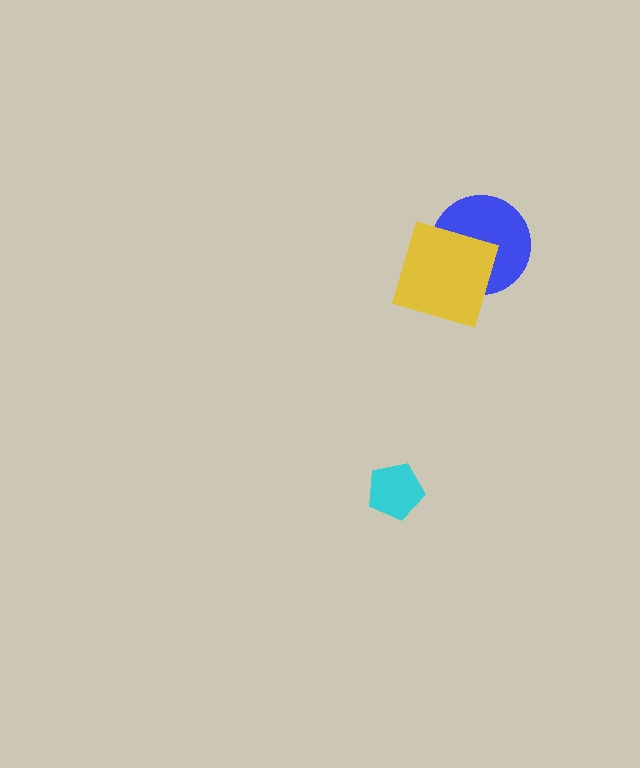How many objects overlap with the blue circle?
1 object overlaps with the blue circle.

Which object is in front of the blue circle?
The yellow square is in front of the blue circle.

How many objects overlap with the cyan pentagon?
0 objects overlap with the cyan pentagon.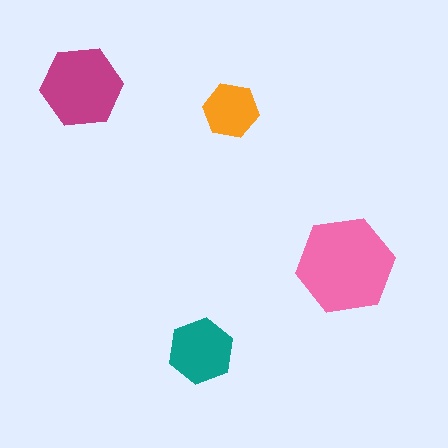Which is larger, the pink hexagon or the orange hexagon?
The pink one.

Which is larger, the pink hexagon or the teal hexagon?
The pink one.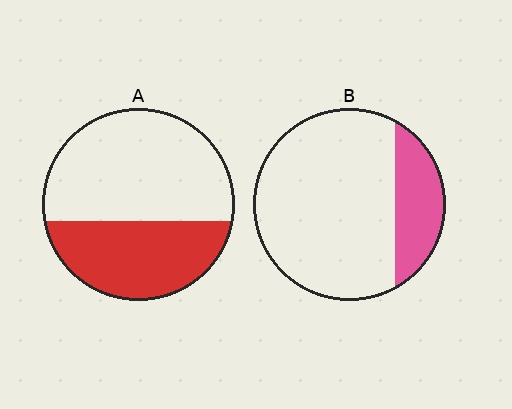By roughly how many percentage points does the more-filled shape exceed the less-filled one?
By roughly 20 percentage points (A over B).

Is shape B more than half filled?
No.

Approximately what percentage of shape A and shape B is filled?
A is approximately 40% and B is approximately 20%.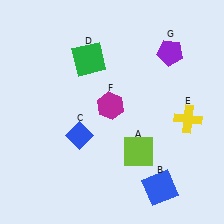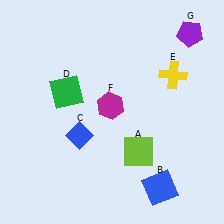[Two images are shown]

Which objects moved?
The objects that moved are: the green square (D), the yellow cross (E), the purple pentagon (G).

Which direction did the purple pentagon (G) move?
The purple pentagon (G) moved right.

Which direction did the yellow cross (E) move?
The yellow cross (E) moved up.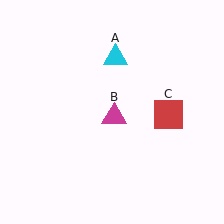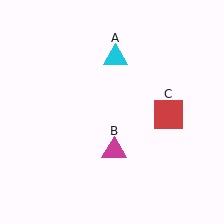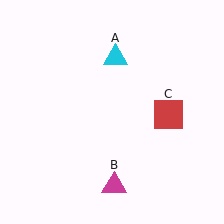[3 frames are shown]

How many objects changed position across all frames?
1 object changed position: magenta triangle (object B).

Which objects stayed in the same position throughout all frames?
Cyan triangle (object A) and red square (object C) remained stationary.